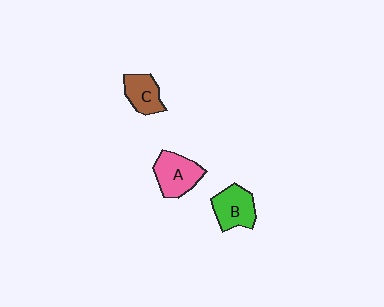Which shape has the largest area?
Shape A (pink).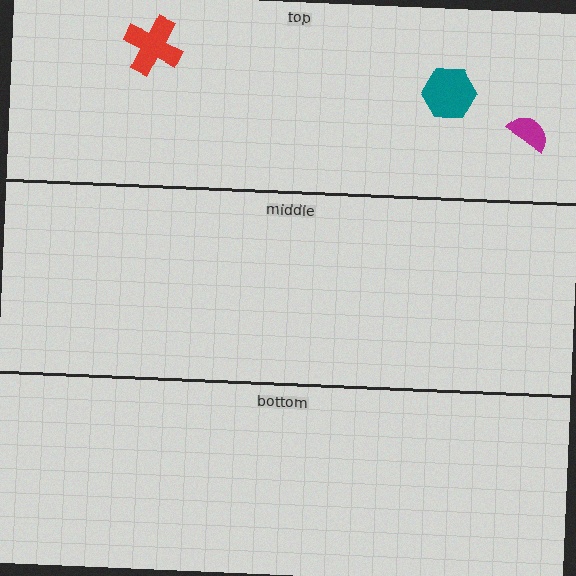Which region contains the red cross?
The top region.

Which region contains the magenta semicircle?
The top region.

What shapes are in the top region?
The red cross, the magenta semicircle, the teal hexagon.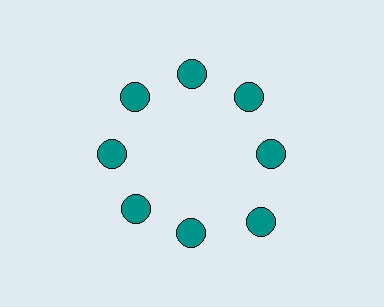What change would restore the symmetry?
The symmetry would be restored by moving it inward, back onto the ring so that all 8 circles sit at equal angles and equal distance from the center.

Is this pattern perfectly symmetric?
No. The 8 teal circles are arranged in a ring, but one element near the 4 o'clock position is pushed outward from the center, breaking the 8-fold rotational symmetry.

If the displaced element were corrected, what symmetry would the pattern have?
It would have 8-fold rotational symmetry — the pattern would map onto itself every 45 degrees.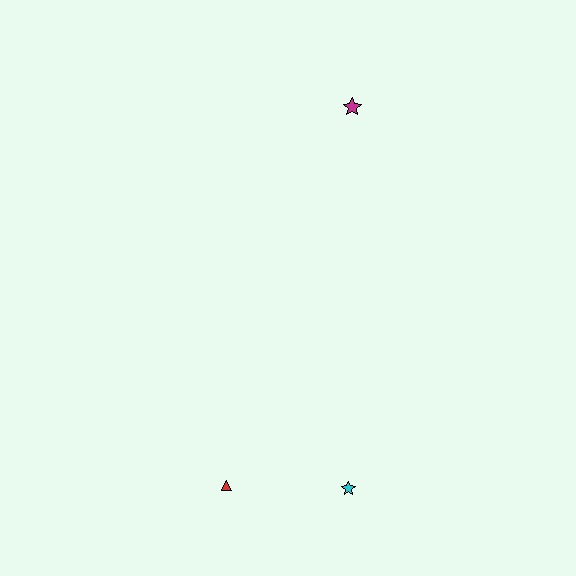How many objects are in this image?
There are 3 objects.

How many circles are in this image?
There are no circles.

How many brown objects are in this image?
There are no brown objects.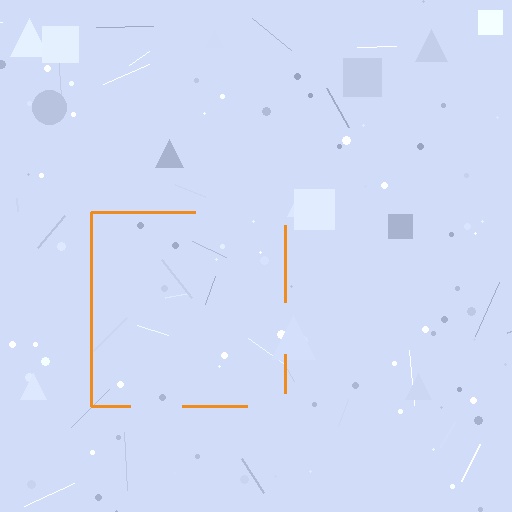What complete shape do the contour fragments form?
The contour fragments form a square.